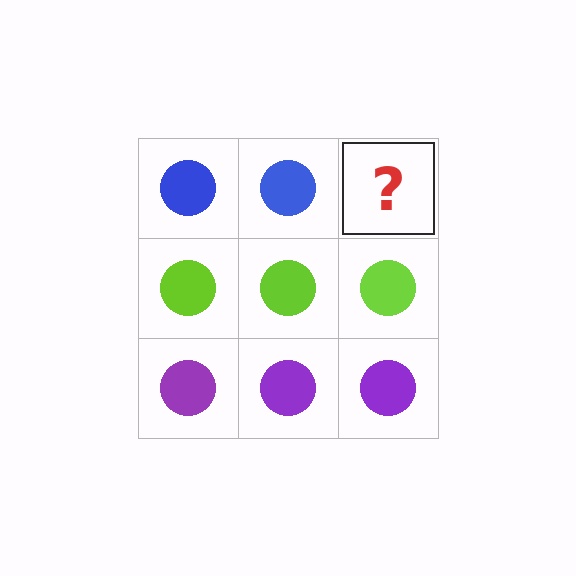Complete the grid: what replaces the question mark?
The question mark should be replaced with a blue circle.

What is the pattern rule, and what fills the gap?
The rule is that each row has a consistent color. The gap should be filled with a blue circle.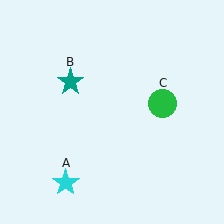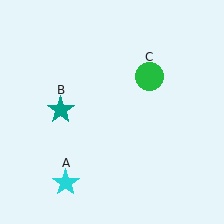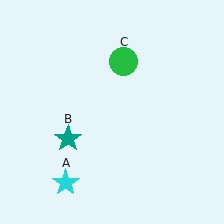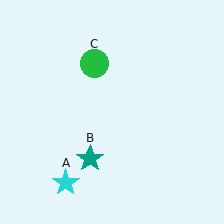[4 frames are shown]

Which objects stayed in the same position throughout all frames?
Cyan star (object A) remained stationary.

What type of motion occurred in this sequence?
The teal star (object B), green circle (object C) rotated counterclockwise around the center of the scene.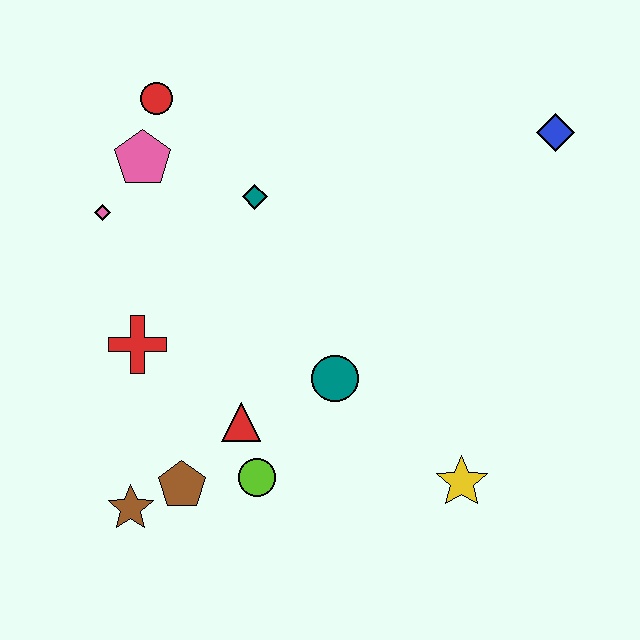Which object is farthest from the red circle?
The yellow star is farthest from the red circle.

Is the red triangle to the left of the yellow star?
Yes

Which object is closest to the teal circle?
The red triangle is closest to the teal circle.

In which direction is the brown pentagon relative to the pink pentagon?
The brown pentagon is below the pink pentagon.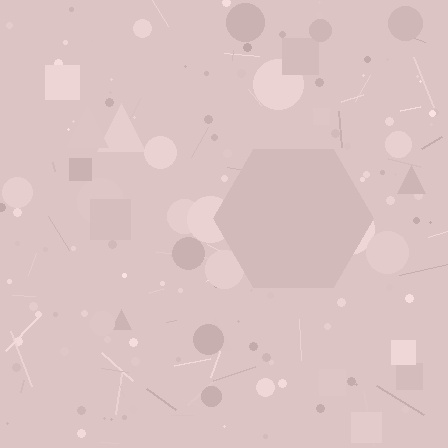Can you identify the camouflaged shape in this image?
The camouflaged shape is a hexagon.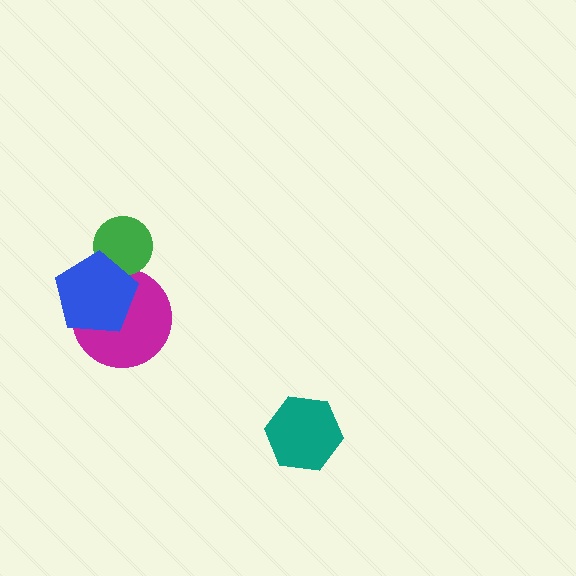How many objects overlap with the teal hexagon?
0 objects overlap with the teal hexagon.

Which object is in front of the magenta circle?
The blue pentagon is in front of the magenta circle.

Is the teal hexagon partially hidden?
No, no other shape covers it.